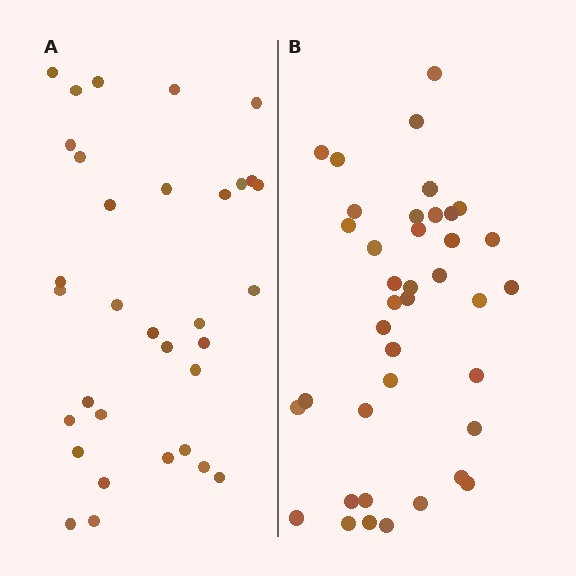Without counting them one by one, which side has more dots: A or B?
Region B (the right region) has more dots.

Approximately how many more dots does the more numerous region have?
Region B has about 6 more dots than region A.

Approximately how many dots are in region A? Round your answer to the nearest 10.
About 30 dots. (The exact count is 33, which rounds to 30.)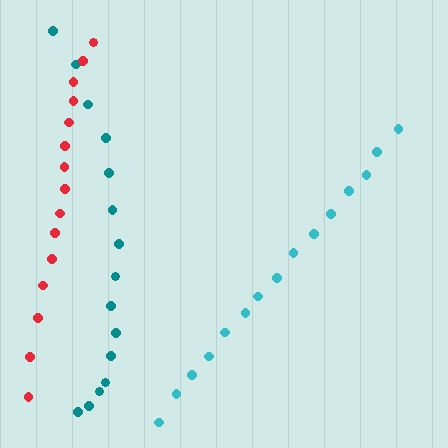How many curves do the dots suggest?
There are 3 distinct paths.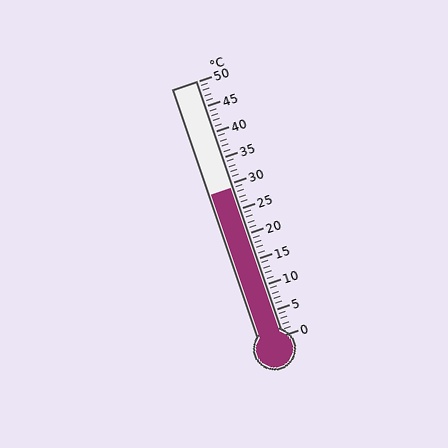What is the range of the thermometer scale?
The thermometer scale ranges from 0°C to 50°C.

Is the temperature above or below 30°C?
The temperature is below 30°C.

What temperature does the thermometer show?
The thermometer shows approximately 29°C.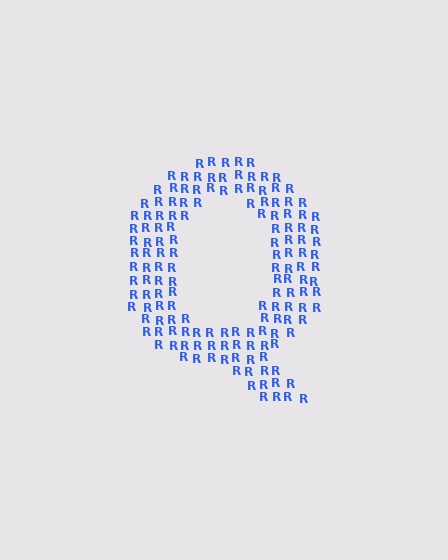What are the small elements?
The small elements are letter R's.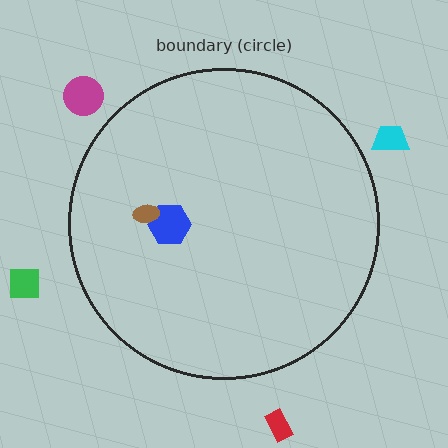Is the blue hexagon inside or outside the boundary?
Inside.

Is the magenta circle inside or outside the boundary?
Outside.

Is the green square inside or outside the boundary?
Outside.